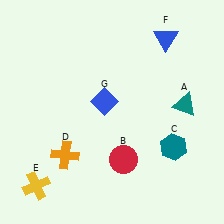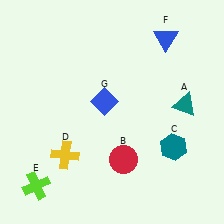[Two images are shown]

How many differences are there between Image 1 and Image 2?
There are 2 differences between the two images.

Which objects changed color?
D changed from orange to yellow. E changed from yellow to lime.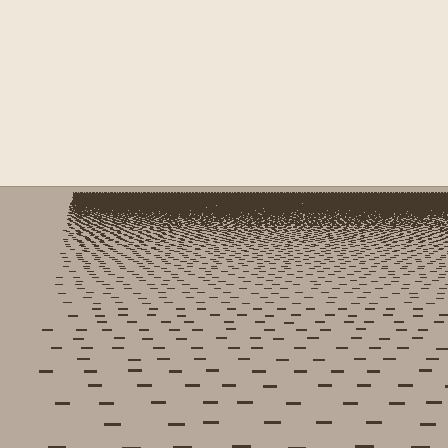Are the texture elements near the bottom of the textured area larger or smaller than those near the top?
Larger. Near the bottom, elements are closer to the viewer and appear at a bigger on-screen size.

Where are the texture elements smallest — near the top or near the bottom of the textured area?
Near the top.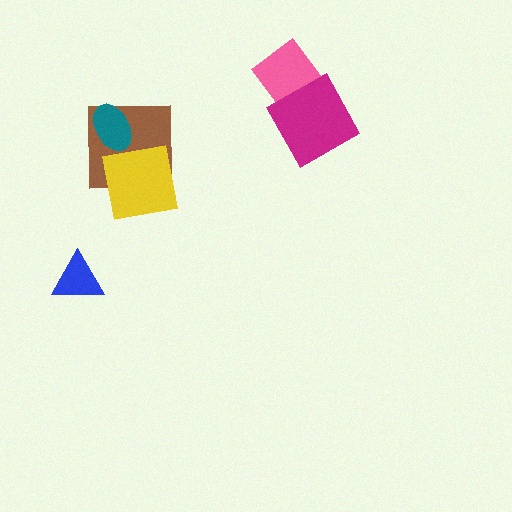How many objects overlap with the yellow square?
2 objects overlap with the yellow square.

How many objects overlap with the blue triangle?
0 objects overlap with the blue triangle.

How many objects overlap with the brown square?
2 objects overlap with the brown square.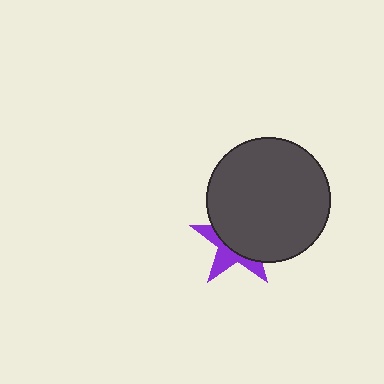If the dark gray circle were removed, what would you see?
You would see the complete purple star.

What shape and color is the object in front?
The object in front is a dark gray circle.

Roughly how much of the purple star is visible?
A small part of it is visible (roughly 38%).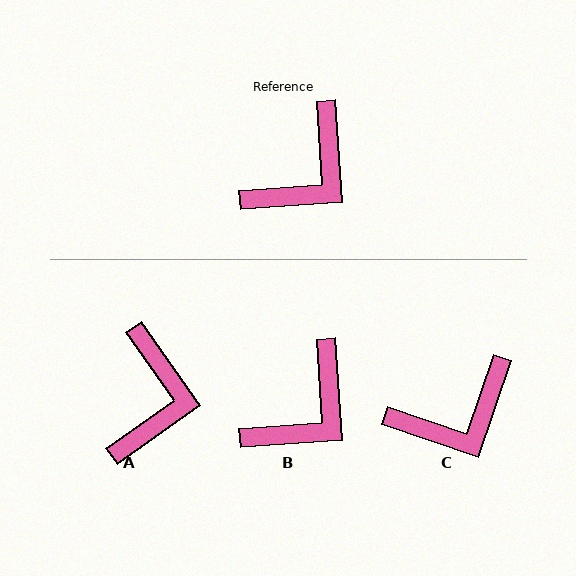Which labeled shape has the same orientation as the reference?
B.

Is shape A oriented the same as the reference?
No, it is off by about 31 degrees.